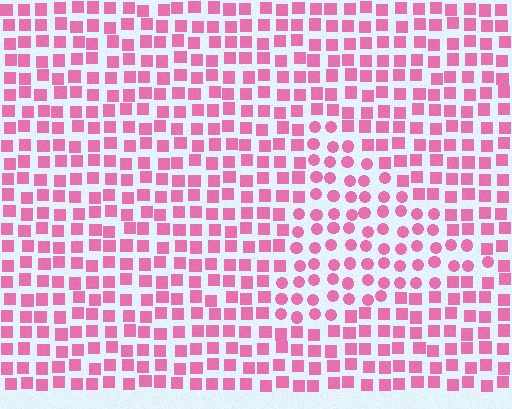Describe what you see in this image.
The image is filled with small pink elements arranged in a uniform grid. A triangle-shaped region contains circles, while the surrounding area contains squares. The boundary is defined purely by the change in element shape.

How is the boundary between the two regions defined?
The boundary is defined by a change in element shape: circles inside vs. squares outside. All elements share the same color and spacing.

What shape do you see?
I see a triangle.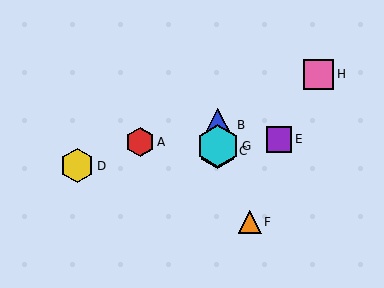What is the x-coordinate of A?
Object A is at x≈140.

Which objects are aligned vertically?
Objects B, C, G are aligned vertically.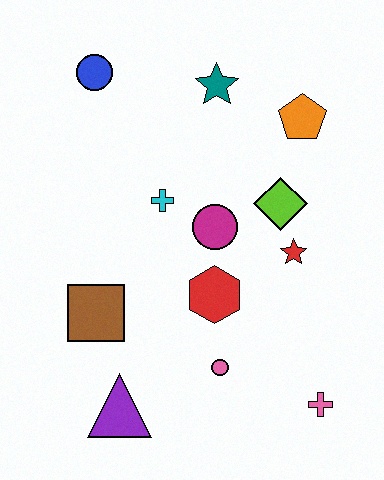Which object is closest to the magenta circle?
The cyan cross is closest to the magenta circle.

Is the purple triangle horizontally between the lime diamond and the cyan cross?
No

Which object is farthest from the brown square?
The orange pentagon is farthest from the brown square.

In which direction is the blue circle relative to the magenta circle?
The blue circle is above the magenta circle.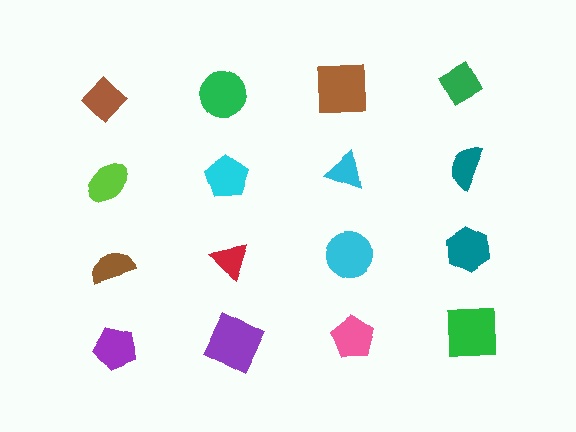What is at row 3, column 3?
A cyan circle.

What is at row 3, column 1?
A brown semicircle.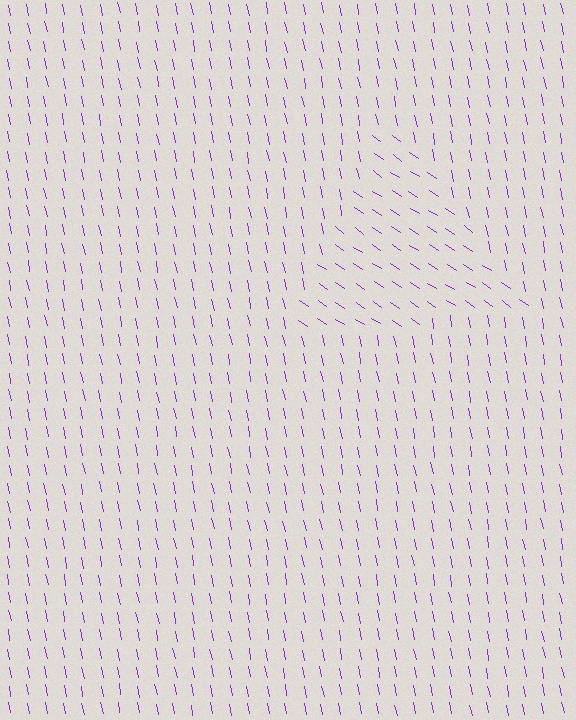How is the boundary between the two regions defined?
The boundary is defined purely by a change in line orientation (approximately 45 degrees difference). All lines are the same color and thickness.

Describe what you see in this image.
The image is filled with small purple line segments. A triangle region in the image has lines oriented differently from the surrounding lines, creating a visible texture boundary.